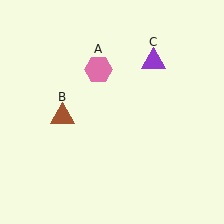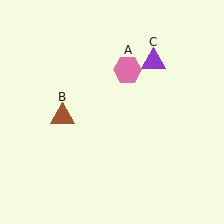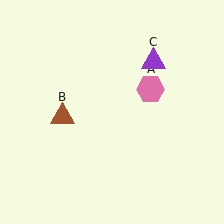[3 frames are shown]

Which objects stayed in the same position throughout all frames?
Brown triangle (object B) and purple triangle (object C) remained stationary.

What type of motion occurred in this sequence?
The pink hexagon (object A) rotated clockwise around the center of the scene.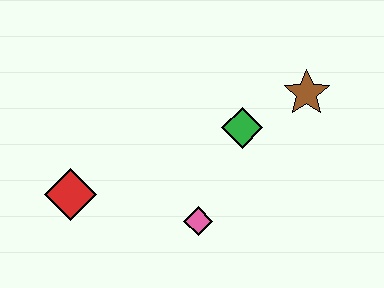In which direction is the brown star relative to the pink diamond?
The brown star is above the pink diamond.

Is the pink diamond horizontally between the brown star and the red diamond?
Yes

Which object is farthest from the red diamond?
The brown star is farthest from the red diamond.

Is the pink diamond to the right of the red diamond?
Yes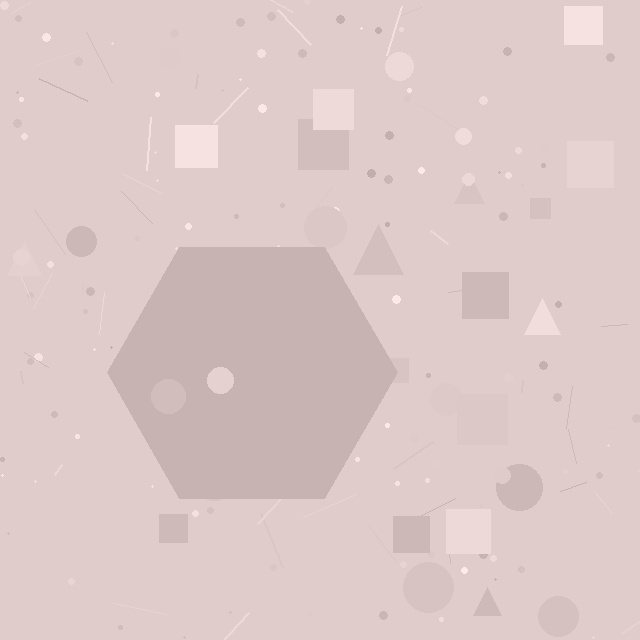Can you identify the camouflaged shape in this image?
The camouflaged shape is a hexagon.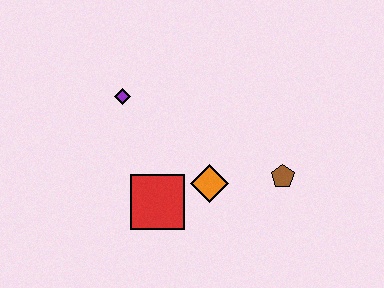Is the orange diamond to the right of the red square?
Yes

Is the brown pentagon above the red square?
Yes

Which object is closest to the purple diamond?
The red square is closest to the purple diamond.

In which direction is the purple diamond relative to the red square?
The purple diamond is above the red square.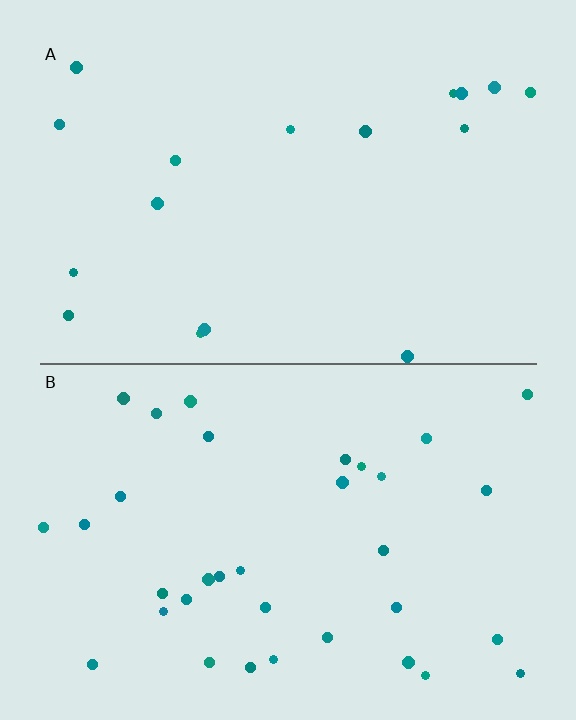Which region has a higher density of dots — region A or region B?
B (the bottom).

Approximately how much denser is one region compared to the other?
Approximately 2.0× — region B over region A.